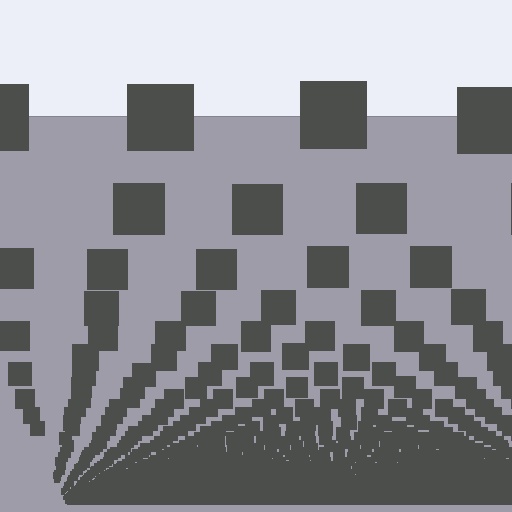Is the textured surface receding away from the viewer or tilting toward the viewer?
The surface appears to tilt toward the viewer. Texture elements get larger and sparser toward the top.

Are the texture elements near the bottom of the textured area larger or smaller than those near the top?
Smaller. The gradient is inverted — elements near the bottom are smaller and denser.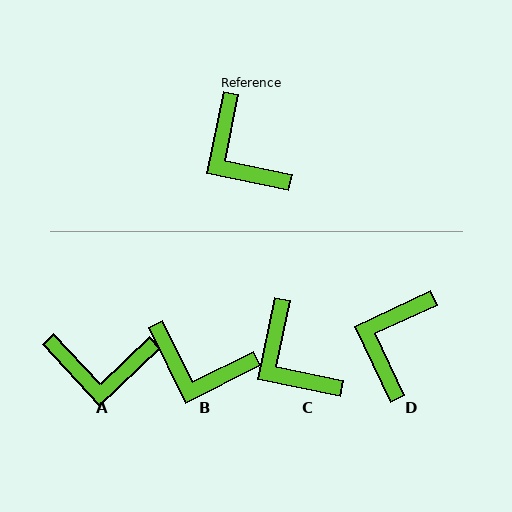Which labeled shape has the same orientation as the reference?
C.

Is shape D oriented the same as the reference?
No, it is off by about 54 degrees.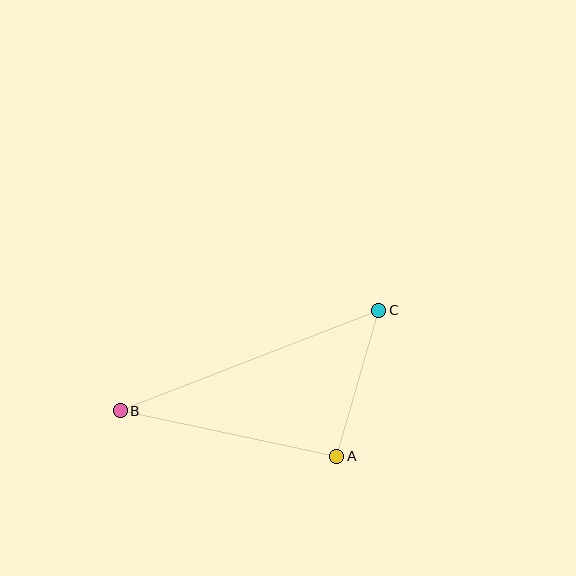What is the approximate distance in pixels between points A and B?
The distance between A and B is approximately 222 pixels.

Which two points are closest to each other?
Points A and C are closest to each other.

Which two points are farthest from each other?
Points B and C are farthest from each other.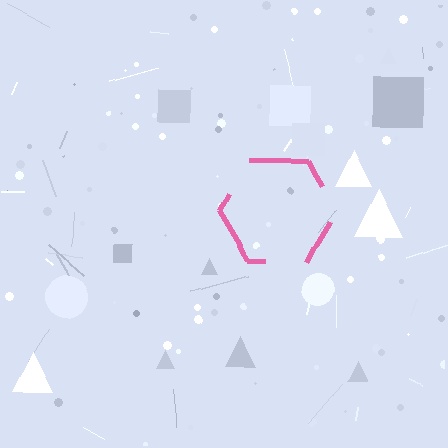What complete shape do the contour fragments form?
The contour fragments form a hexagon.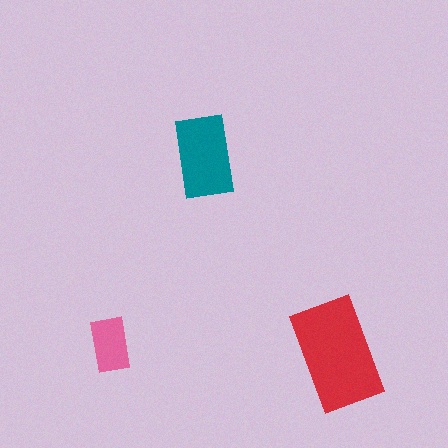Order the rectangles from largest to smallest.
the red one, the teal one, the pink one.